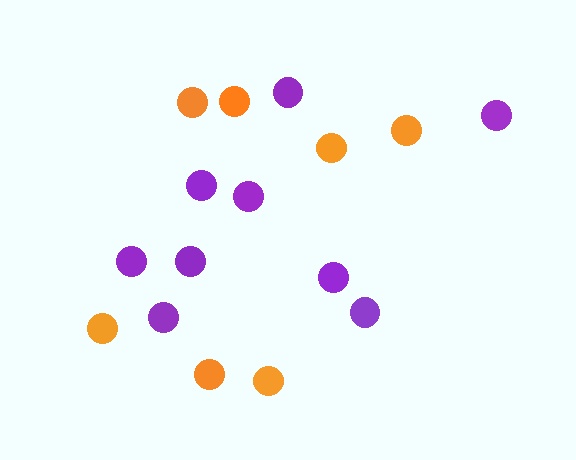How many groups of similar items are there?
There are 2 groups: one group of orange circles (7) and one group of purple circles (9).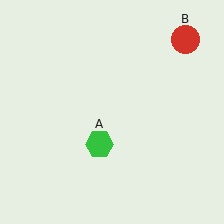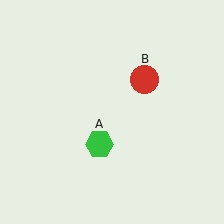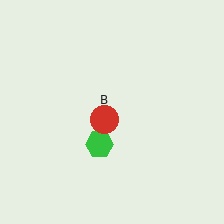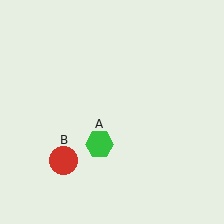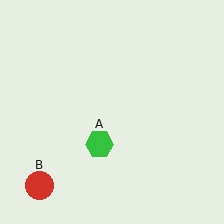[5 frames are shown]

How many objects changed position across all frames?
1 object changed position: red circle (object B).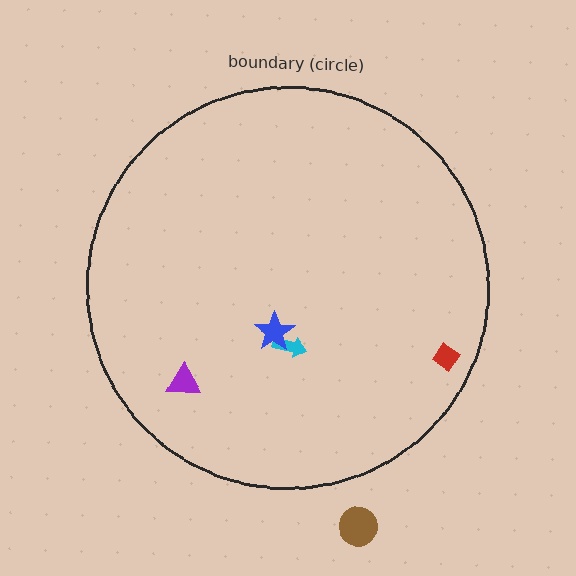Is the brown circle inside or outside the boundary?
Outside.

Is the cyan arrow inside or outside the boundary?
Inside.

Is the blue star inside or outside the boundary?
Inside.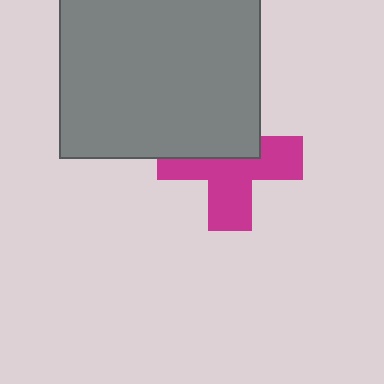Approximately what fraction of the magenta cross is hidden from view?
Roughly 43% of the magenta cross is hidden behind the gray square.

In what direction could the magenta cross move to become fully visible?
The magenta cross could move down. That would shift it out from behind the gray square entirely.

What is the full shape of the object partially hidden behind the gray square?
The partially hidden object is a magenta cross.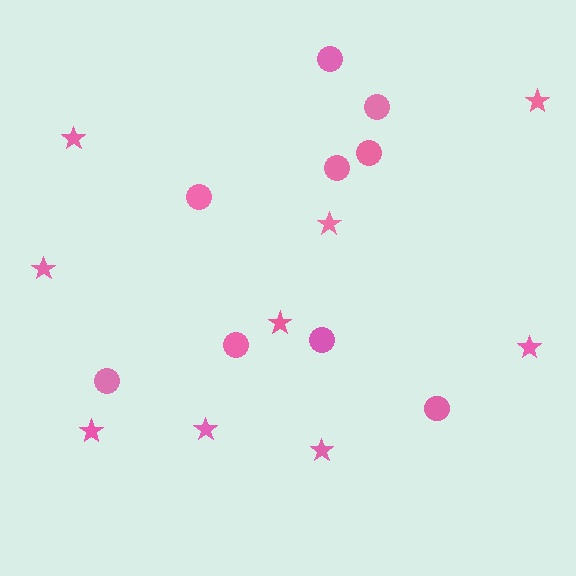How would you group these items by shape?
There are 2 groups: one group of stars (9) and one group of circles (9).